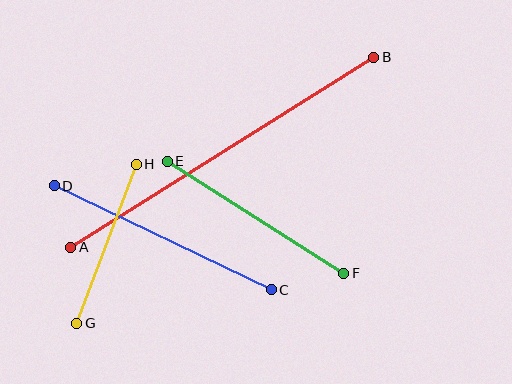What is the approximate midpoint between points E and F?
The midpoint is at approximately (256, 217) pixels.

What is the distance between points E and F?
The distance is approximately 209 pixels.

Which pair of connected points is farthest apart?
Points A and B are farthest apart.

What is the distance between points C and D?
The distance is approximately 241 pixels.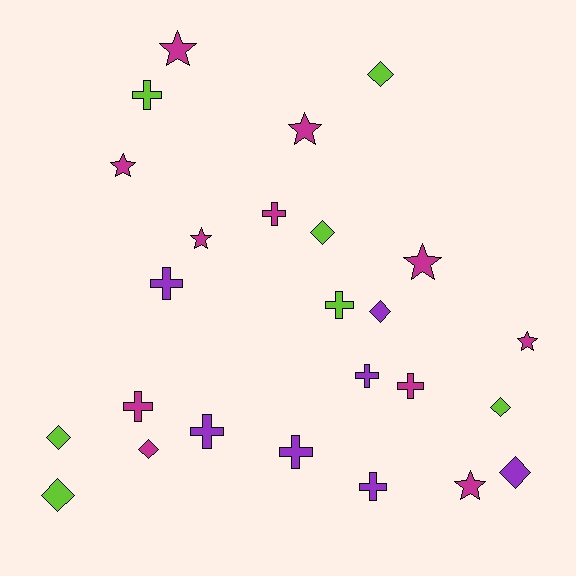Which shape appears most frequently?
Cross, with 10 objects.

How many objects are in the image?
There are 25 objects.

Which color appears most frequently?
Magenta, with 11 objects.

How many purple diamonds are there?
There are 2 purple diamonds.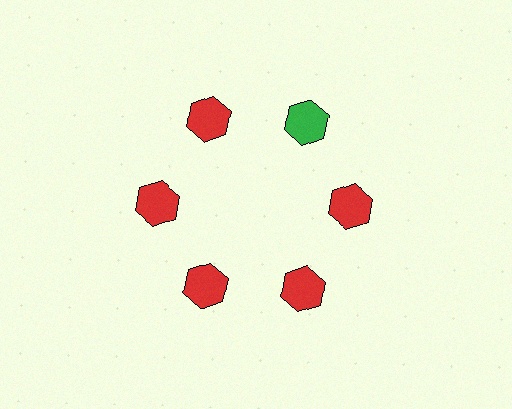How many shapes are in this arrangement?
There are 6 shapes arranged in a ring pattern.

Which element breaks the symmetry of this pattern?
The green hexagon at roughly the 1 o'clock position breaks the symmetry. All other shapes are red hexagons.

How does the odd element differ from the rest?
It has a different color: green instead of red.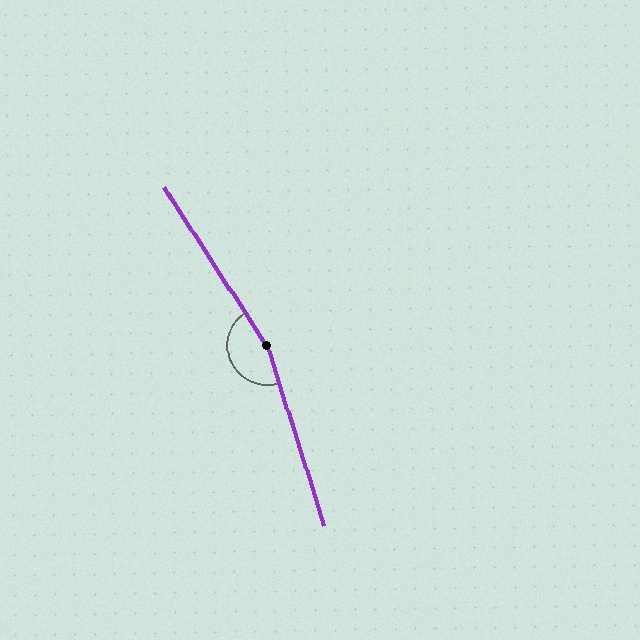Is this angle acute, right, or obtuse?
It is obtuse.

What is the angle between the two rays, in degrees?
Approximately 165 degrees.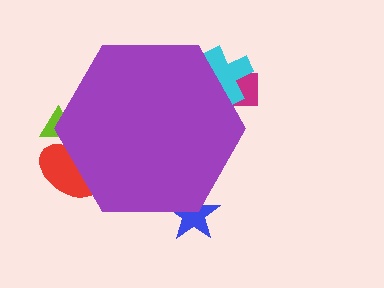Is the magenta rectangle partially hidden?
Yes, the magenta rectangle is partially hidden behind the purple hexagon.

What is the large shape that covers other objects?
A purple hexagon.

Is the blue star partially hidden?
Yes, the blue star is partially hidden behind the purple hexagon.